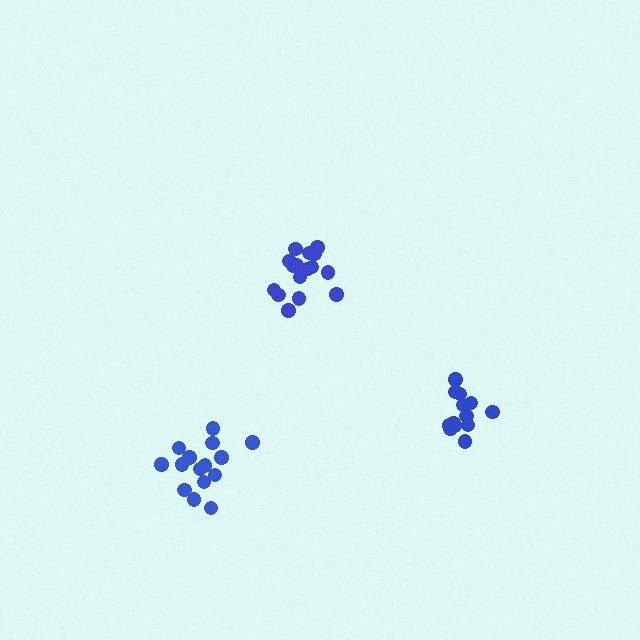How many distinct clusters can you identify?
There are 3 distinct clusters.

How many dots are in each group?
Group 1: 16 dots, Group 2: 13 dots, Group 3: 15 dots (44 total).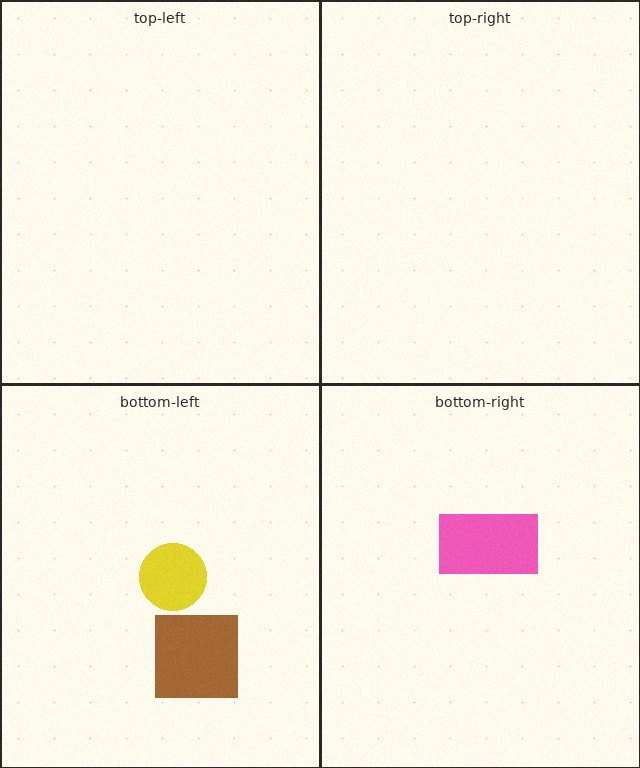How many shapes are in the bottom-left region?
2.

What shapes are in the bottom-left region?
The brown square, the yellow circle.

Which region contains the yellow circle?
The bottom-left region.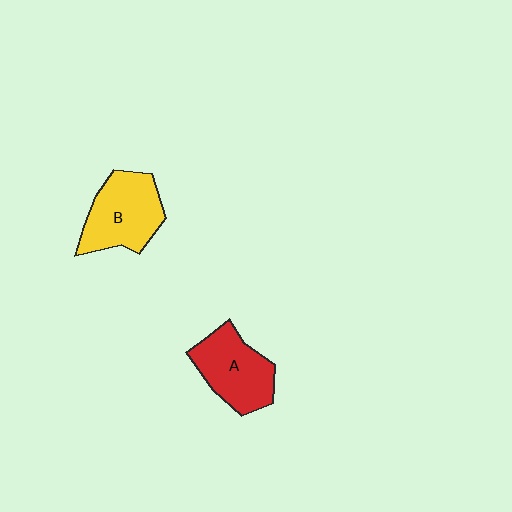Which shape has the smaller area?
Shape A (red).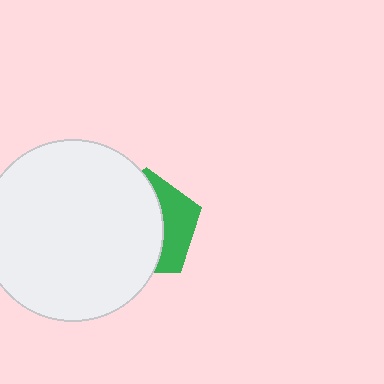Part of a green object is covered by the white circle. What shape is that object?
It is a pentagon.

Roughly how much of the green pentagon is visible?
A small part of it is visible (roughly 35%).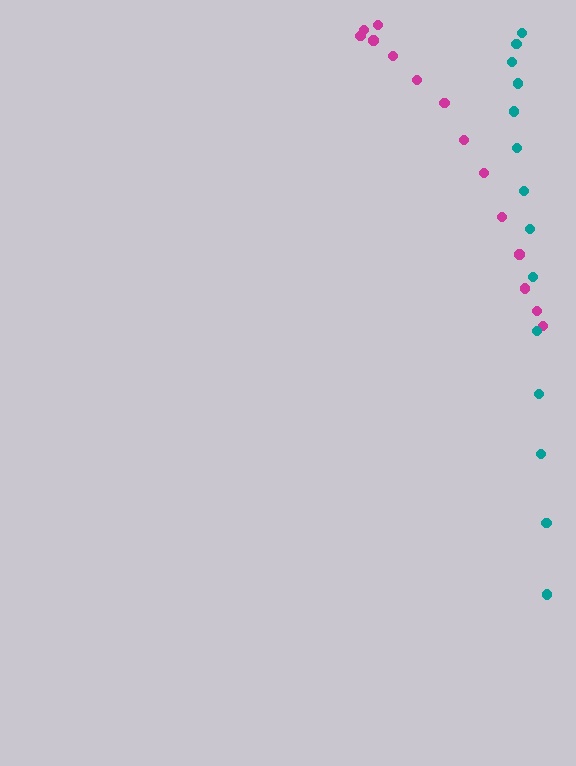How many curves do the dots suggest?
There are 2 distinct paths.